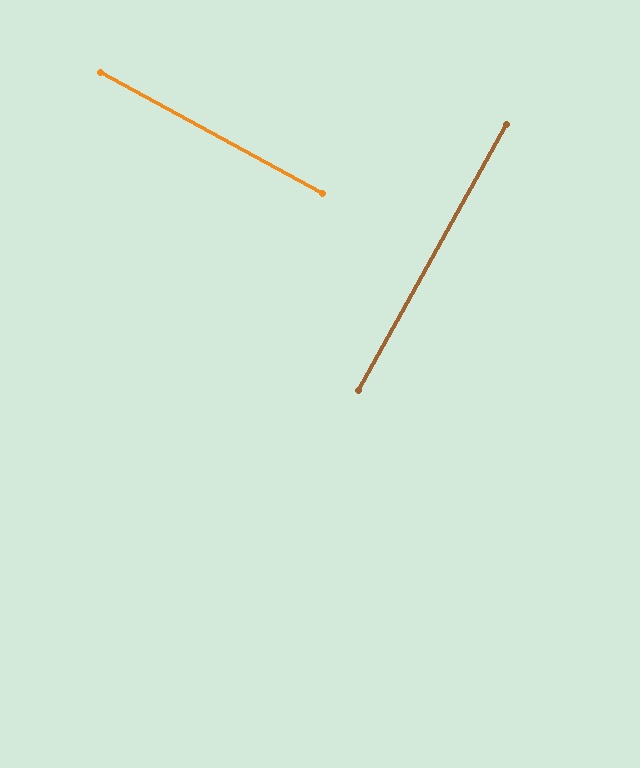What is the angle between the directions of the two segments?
Approximately 90 degrees.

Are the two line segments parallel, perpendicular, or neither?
Perpendicular — they meet at approximately 90°.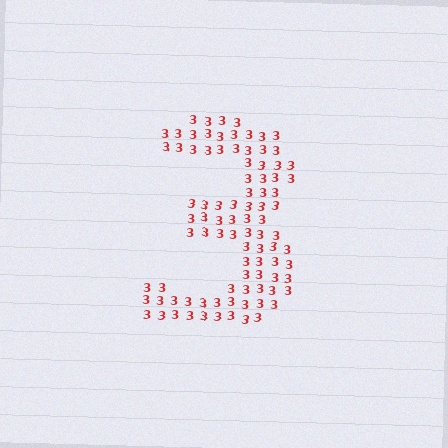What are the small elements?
The small elements are digit 3's.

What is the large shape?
The large shape is the digit 3.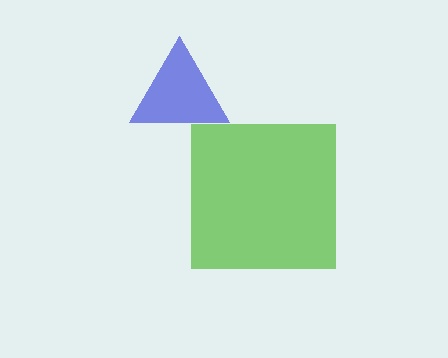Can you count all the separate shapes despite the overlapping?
Yes, there are 2 separate shapes.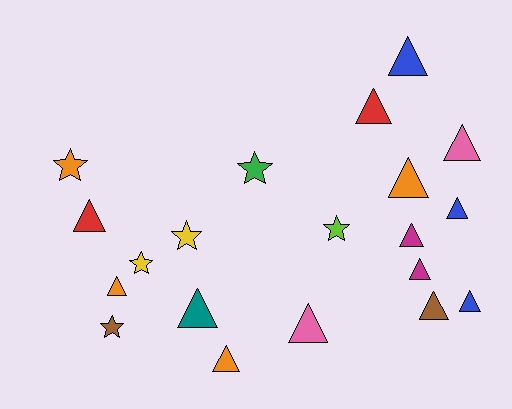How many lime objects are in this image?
There is 1 lime object.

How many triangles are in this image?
There are 14 triangles.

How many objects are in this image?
There are 20 objects.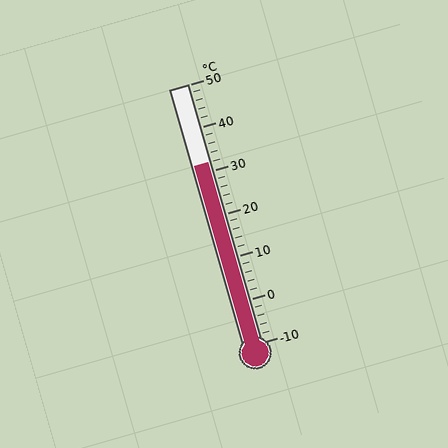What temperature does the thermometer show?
The thermometer shows approximately 32°C.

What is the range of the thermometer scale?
The thermometer scale ranges from -10°C to 50°C.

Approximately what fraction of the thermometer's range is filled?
The thermometer is filled to approximately 70% of its range.